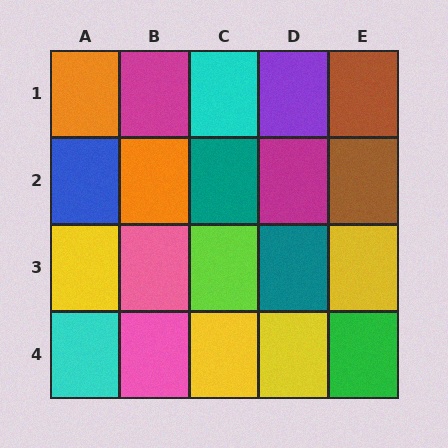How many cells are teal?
2 cells are teal.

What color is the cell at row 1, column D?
Purple.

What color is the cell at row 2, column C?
Teal.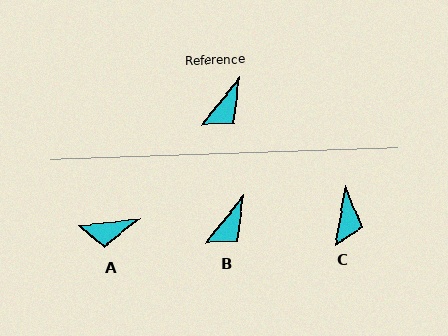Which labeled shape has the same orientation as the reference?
B.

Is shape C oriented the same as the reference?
No, it is off by about 29 degrees.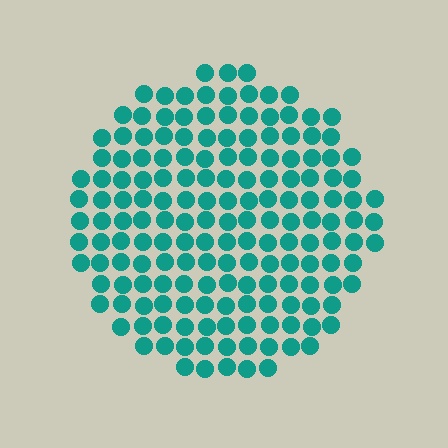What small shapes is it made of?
It is made of small circles.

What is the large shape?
The large shape is a circle.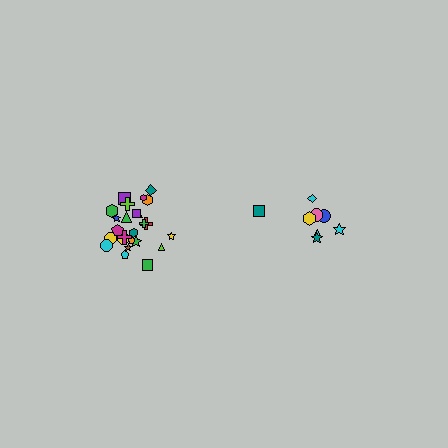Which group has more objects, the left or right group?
The left group.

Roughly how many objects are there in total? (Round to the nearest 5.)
Roughly 35 objects in total.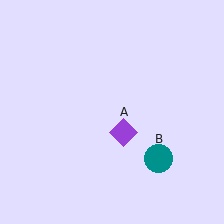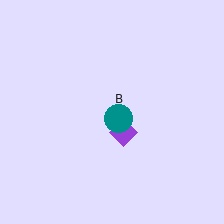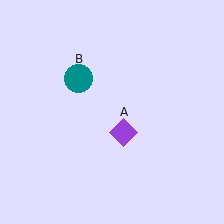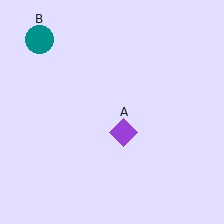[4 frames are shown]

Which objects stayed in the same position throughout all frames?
Purple diamond (object A) remained stationary.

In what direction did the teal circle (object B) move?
The teal circle (object B) moved up and to the left.